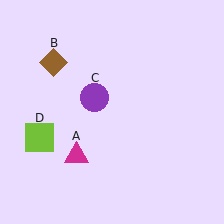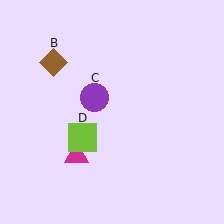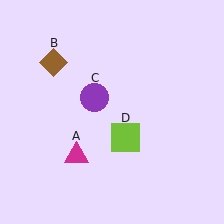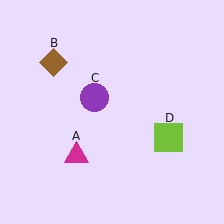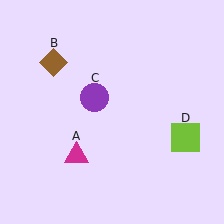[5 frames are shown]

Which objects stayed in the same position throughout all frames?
Magenta triangle (object A) and brown diamond (object B) and purple circle (object C) remained stationary.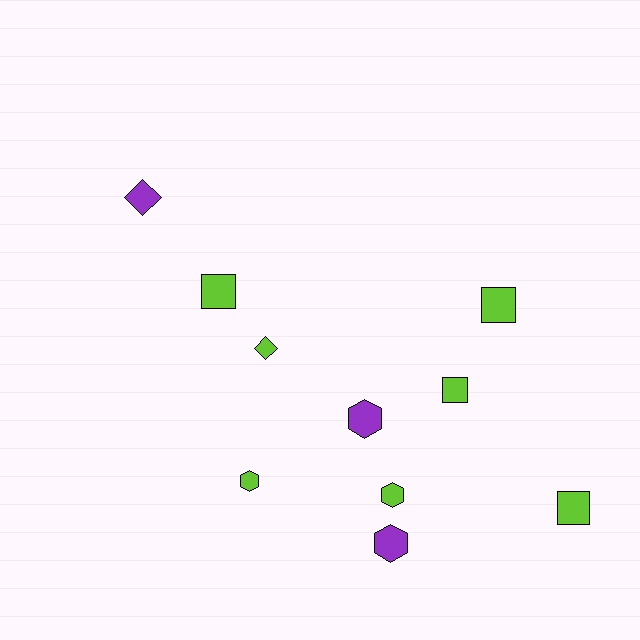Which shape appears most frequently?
Hexagon, with 4 objects.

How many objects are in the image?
There are 10 objects.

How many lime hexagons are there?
There are 2 lime hexagons.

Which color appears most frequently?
Lime, with 7 objects.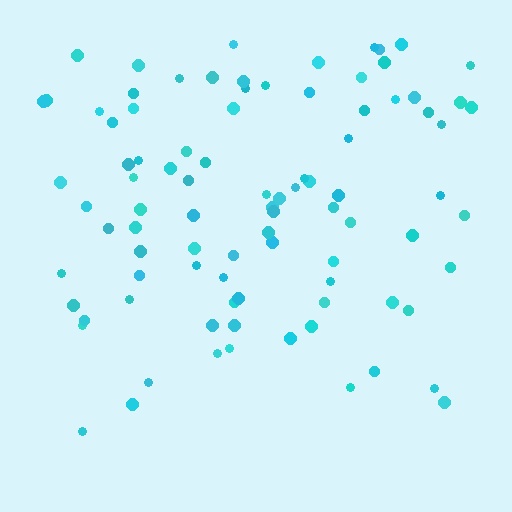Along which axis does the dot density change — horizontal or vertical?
Vertical.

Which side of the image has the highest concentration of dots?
The top.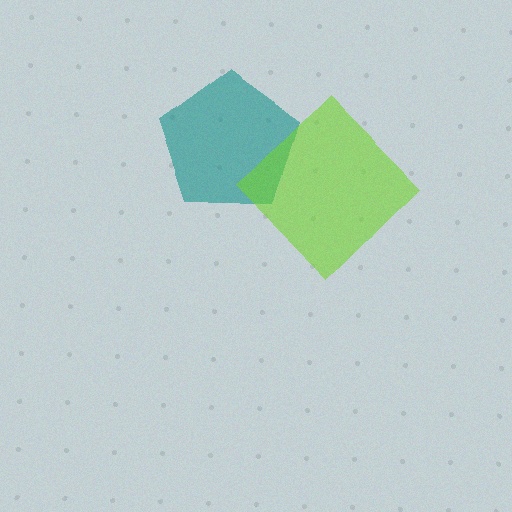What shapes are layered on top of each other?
The layered shapes are: a teal pentagon, a lime diamond.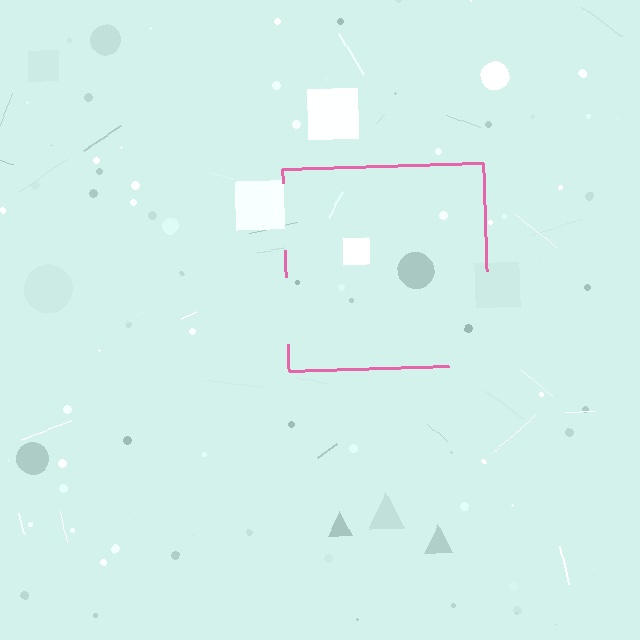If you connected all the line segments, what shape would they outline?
They would outline a square.